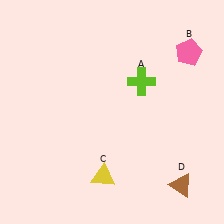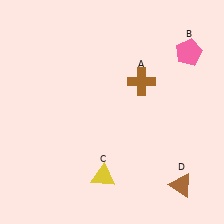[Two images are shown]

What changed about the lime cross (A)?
In Image 1, A is lime. In Image 2, it changed to brown.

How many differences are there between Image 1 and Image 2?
There is 1 difference between the two images.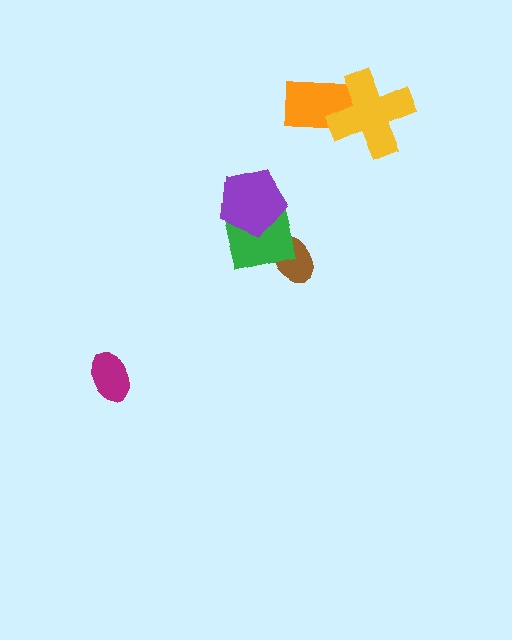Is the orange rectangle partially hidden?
Yes, it is partially covered by another shape.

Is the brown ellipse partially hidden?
Yes, it is partially covered by another shape.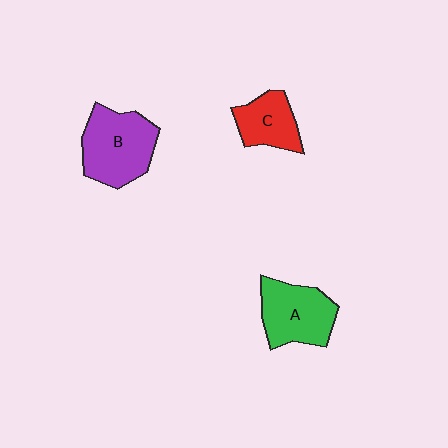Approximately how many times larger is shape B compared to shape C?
Approximately 1.6 times.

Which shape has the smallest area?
Shape C (red).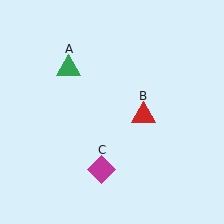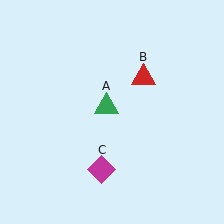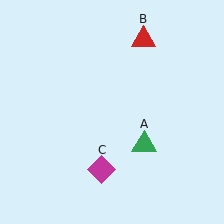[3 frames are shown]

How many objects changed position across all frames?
2 objects changed position: green triangle (object A), red triangle (object B).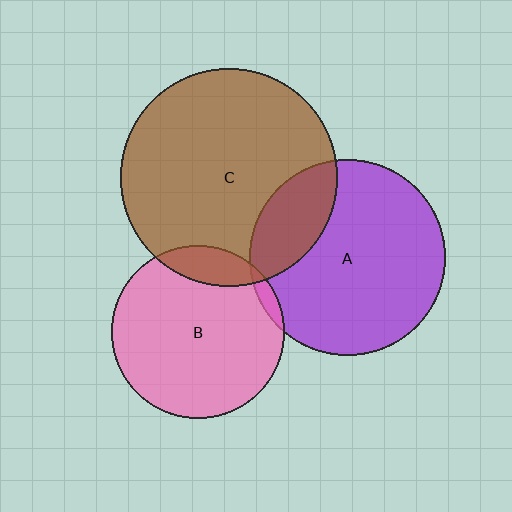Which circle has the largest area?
Circle C (brown).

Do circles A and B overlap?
Yes.